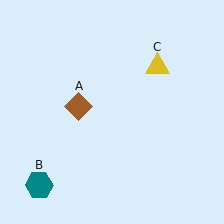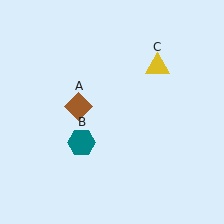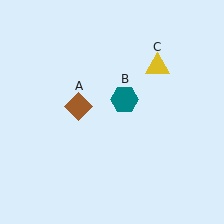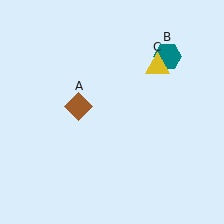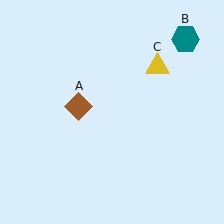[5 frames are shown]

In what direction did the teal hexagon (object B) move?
The teal hexagon (object B) moved up and to the right.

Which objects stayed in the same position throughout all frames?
Brown diamond (object A) and yellow triangle (object C) remained stationary.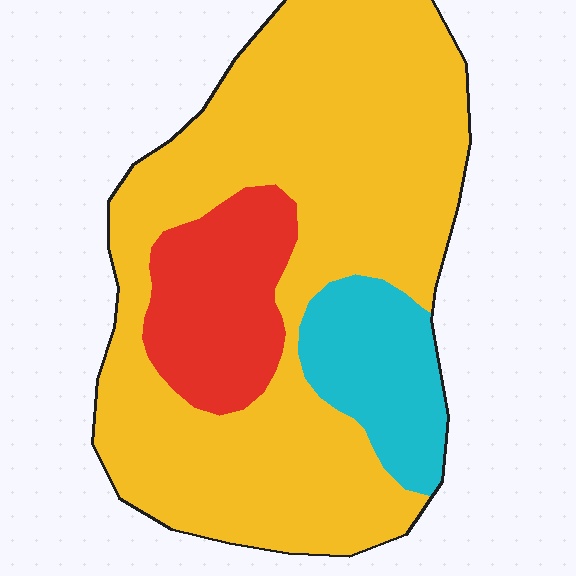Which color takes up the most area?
Yellow, at roughly 70%.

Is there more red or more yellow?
Yellow.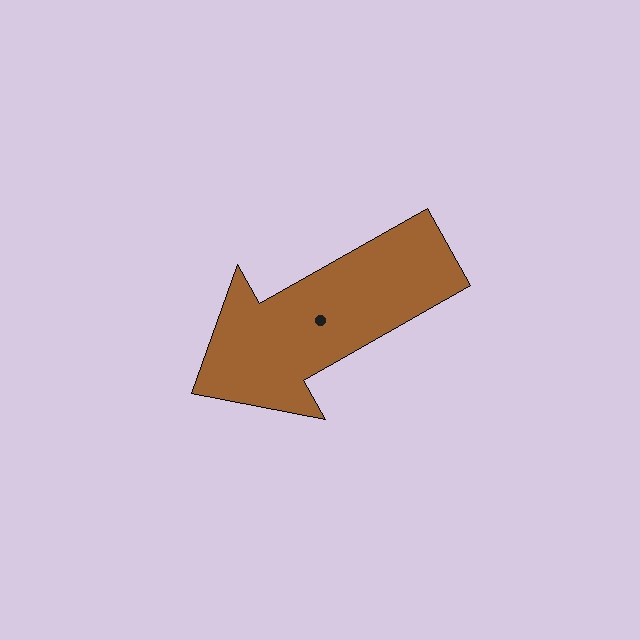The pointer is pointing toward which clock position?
Roughly 8 o'clock.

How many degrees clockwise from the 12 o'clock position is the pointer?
Approximately 240 degrees.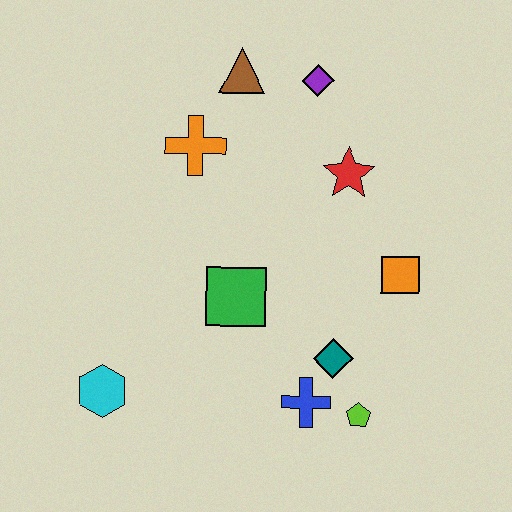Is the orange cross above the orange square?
Yes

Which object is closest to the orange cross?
The brown triangle is closest to the orange cross.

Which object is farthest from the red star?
The cyan hexagon is farthest from the red star.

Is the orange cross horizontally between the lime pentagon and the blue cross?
No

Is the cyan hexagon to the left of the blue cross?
Yes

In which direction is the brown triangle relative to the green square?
The brown triangle is above the green square.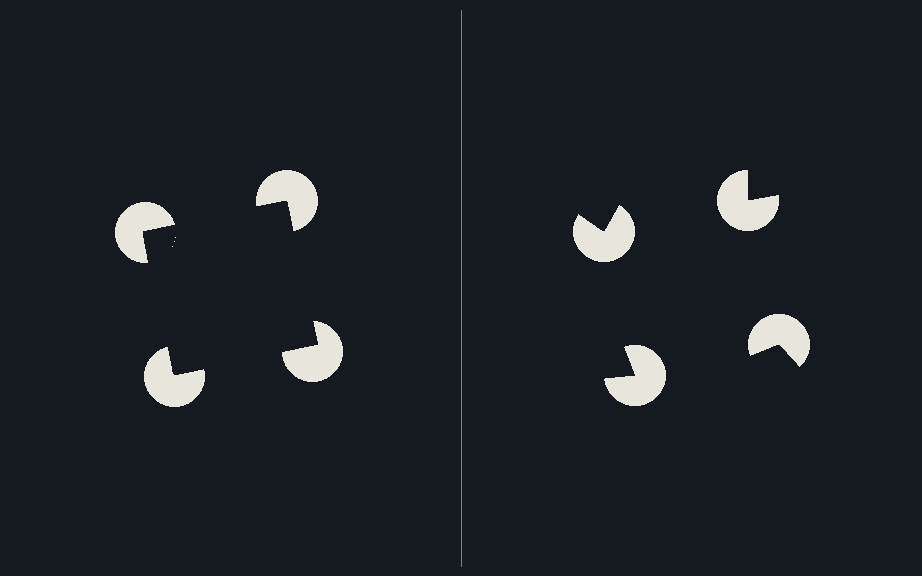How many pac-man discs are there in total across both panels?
8 — 4 on each side.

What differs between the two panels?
The pac-man discs are positioned identically on both sides; only the wedge orientations differ. On the left they align to a square; on the right they are misaligned.